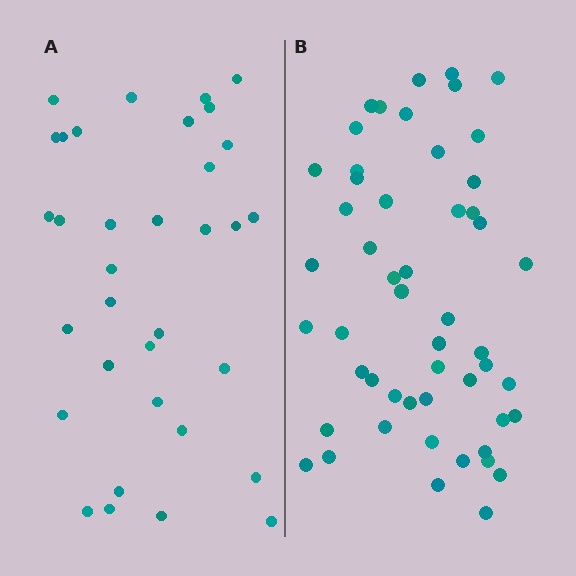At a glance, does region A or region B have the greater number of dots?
Region B (the right region) has more dots.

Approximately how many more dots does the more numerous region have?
Region B has approximately 20 more dots than region A.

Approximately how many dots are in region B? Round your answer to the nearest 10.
About 50 dots. (The exact count is 52, which rounds to 50.)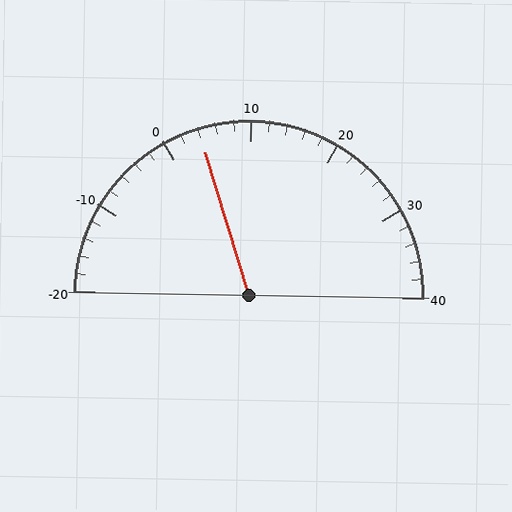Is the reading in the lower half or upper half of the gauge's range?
The reading is in the lower half of the range (-20 to 40).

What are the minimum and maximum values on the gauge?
The gauge ranges from -20 to 40.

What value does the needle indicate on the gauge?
The needle indicates approximately 4.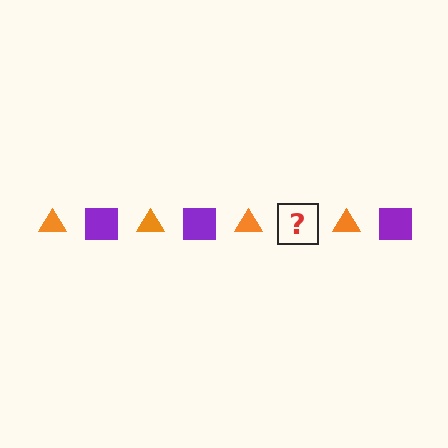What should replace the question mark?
The question mark should be replaced with a purple square.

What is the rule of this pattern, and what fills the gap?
The rule is that the pattern alternates between orange triangle and purple square. The gap should be filled with a purple square.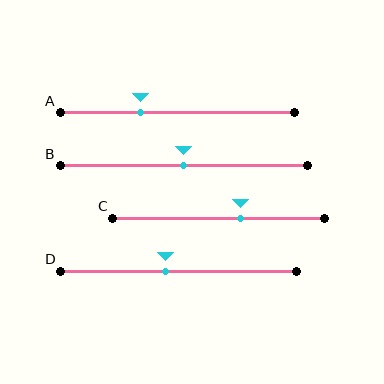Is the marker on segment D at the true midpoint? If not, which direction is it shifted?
No, the marker on segment D is shifted to the left by about 5% of the segment length.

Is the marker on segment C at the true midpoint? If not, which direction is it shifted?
No, the marker on segment C is shifted to the right by about 10% of the segment length.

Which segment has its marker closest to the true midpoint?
Segment B has its marker closest to the true midpoint.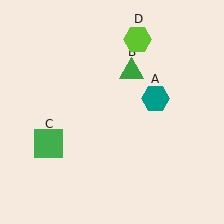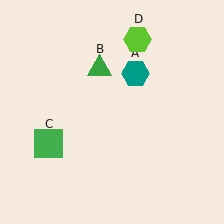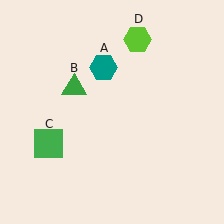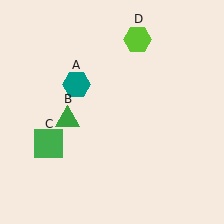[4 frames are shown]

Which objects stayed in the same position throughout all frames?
Green square (object C) and lime hexagon (object D) remained stationary.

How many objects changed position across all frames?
2 objects changed position: teal hexagon (object A), green triangle (object B).